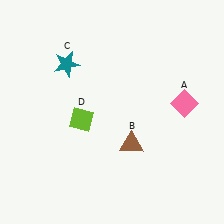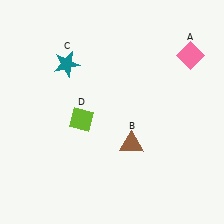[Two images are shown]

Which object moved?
The pink diamond (A) moved up.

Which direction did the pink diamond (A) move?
The pink diamond (A) moved up.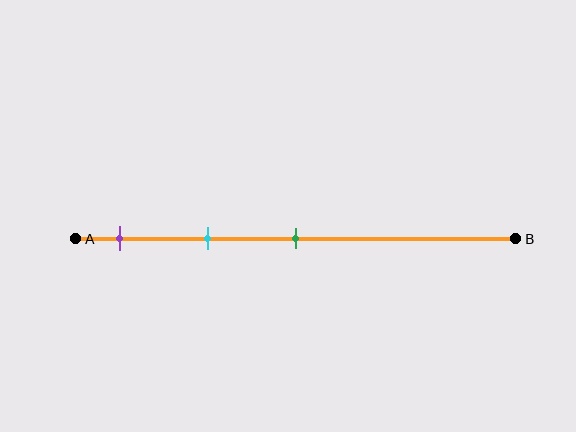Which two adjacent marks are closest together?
The purple and cyan marks are the closest adjacent pair.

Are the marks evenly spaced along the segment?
Yes, the marks are approximately evenly spaced.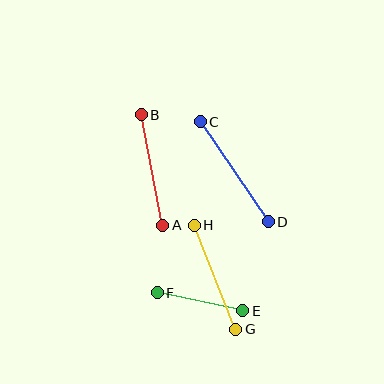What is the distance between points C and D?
The distance is approximately 121 pixels.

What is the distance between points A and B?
The distance is approximately 112 pixels.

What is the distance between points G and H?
The distance is approximately 112 pixels.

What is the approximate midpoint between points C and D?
The midpoint is at approximately (234, 172) pixels.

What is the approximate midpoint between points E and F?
The midpoint is at approximately (200, 302) pixels.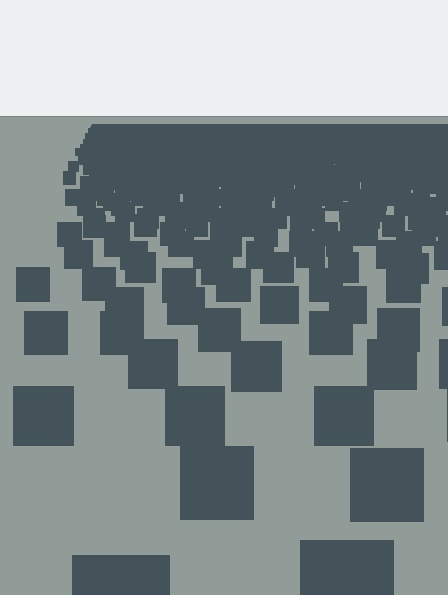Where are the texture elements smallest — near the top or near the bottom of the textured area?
Near the top.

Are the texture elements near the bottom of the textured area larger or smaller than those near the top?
Larger. Near the bottom, elements are closer to the viewer and appear at a bigger on-screen size.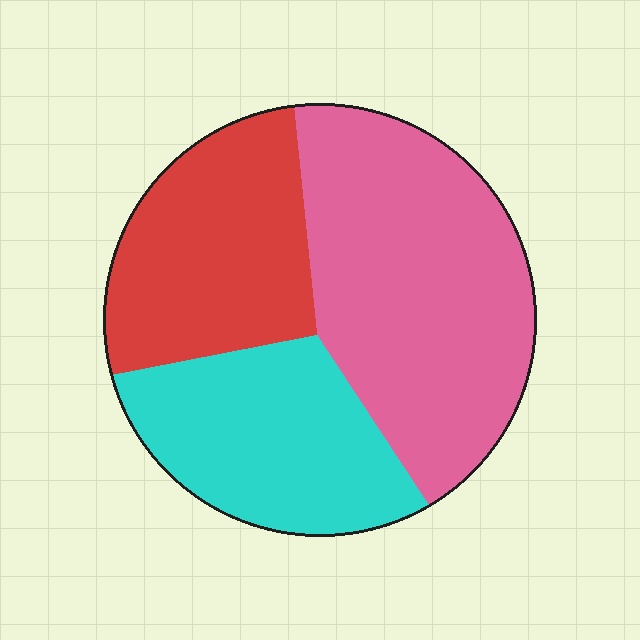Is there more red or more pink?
Pink.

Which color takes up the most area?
Pink, at roughly 45%.